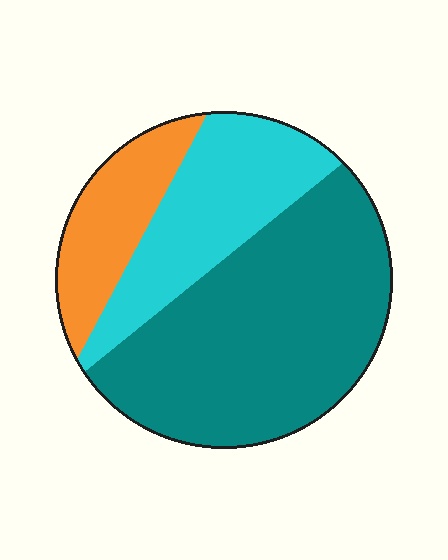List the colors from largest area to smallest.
From largest to smallest: teal, cyan, orange.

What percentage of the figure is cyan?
Cyan covers about 25% of the figure.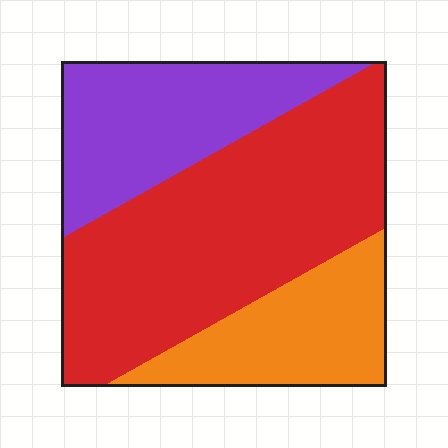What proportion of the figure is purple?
Purple covers about 25% of the figure.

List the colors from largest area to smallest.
From largest to smallest: red, purple, orange.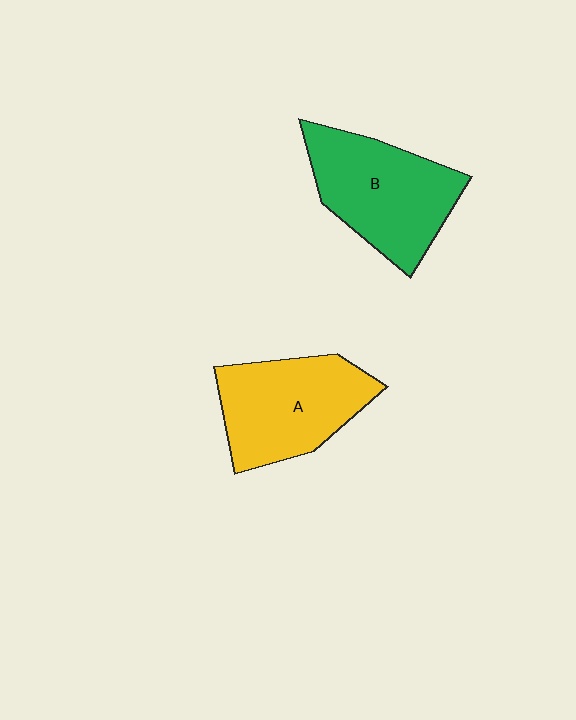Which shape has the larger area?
Shape B (green).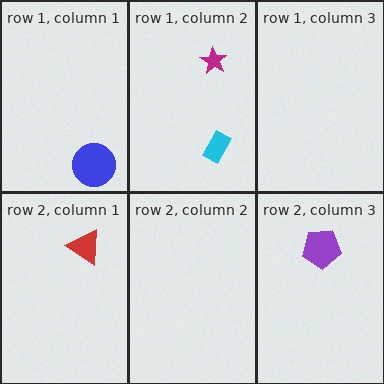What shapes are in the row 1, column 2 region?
The magenta star, the cyan rectangle.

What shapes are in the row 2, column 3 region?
The purple pentagon.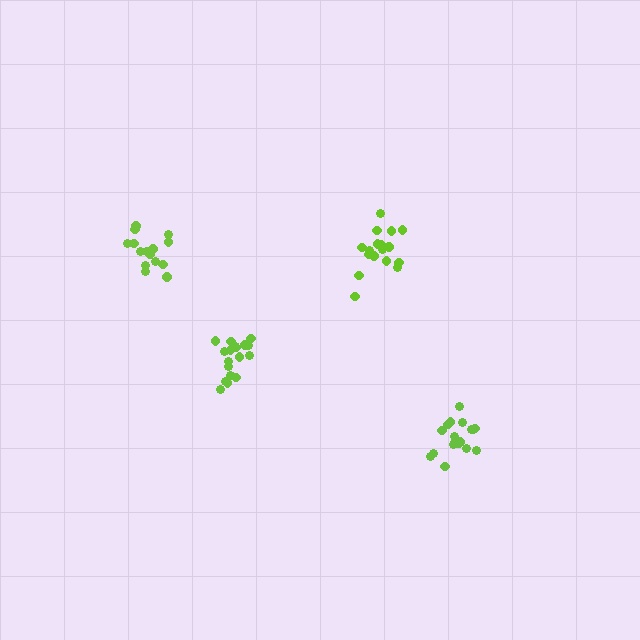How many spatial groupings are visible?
There are 4 spatial groupings.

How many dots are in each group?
Group 1: 18 dots, Group 2: 18 dots, Group 3: 16 dots, Group 4: 18 dots (70 total).